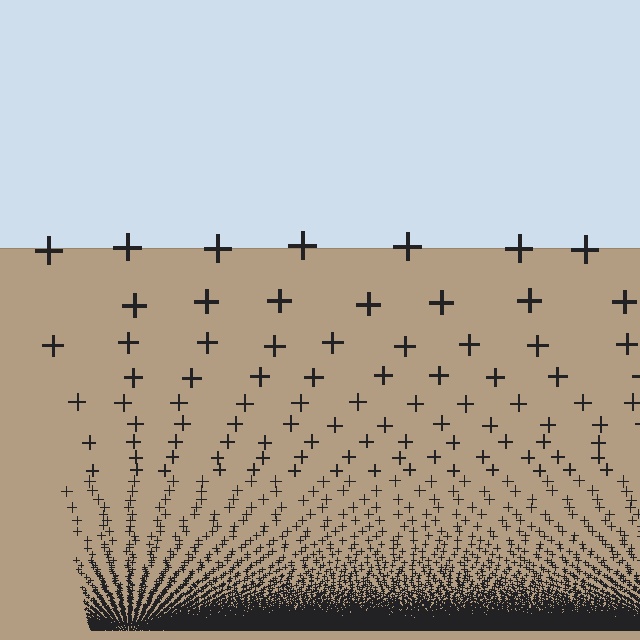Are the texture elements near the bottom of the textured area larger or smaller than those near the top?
Smaller. The gradient is inverted — elements near the bottom are smaller and denser.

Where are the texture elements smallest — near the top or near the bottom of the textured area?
Near the bottom.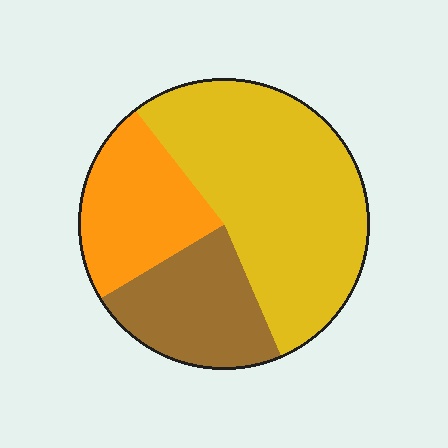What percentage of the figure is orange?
Orange covers roughly 25% of the figure.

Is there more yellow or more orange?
Yellow.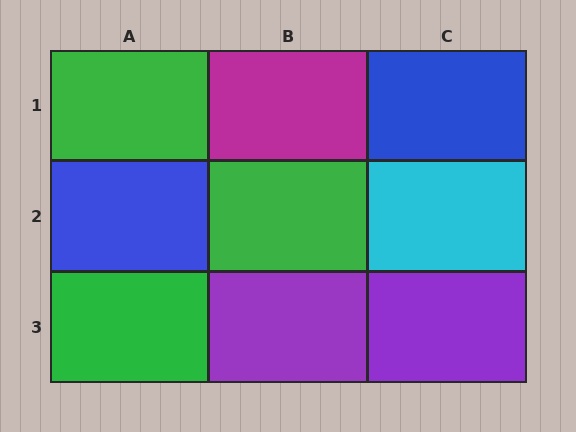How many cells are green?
3 cells are green.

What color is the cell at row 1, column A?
Green.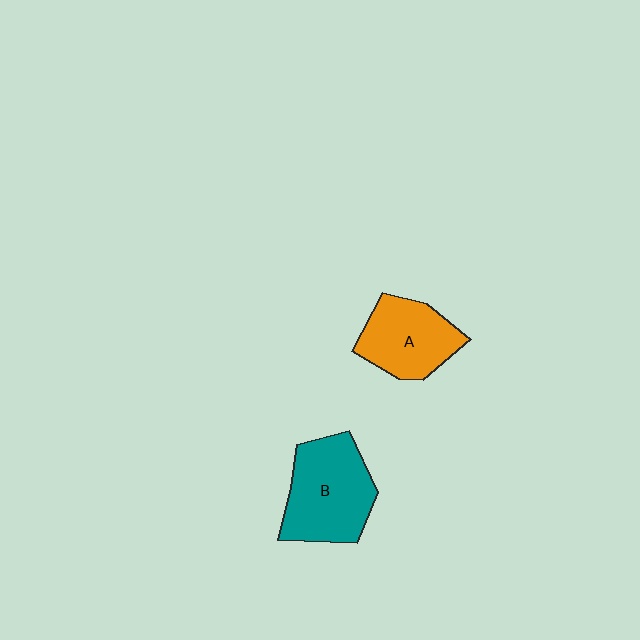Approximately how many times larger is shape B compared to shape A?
Approximately 1.3 times.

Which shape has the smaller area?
Shape A (orange).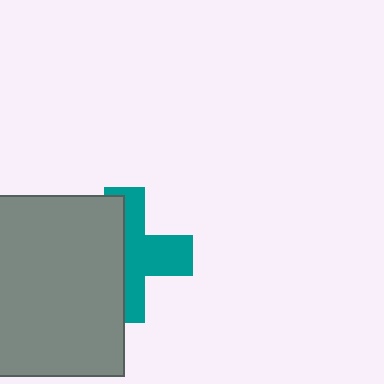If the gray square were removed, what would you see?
You would see the complete teal cross.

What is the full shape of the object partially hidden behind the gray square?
The partially hidden object is a teal cross.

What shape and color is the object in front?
The object in front is a gray square.